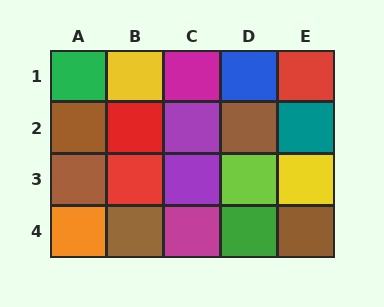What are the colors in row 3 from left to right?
Brown, red, purple, lime, yellow.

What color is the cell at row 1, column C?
Magenta.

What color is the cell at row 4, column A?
Orange.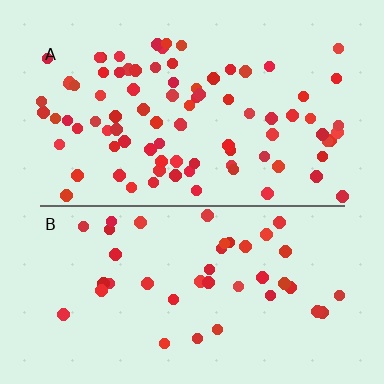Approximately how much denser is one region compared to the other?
Approximately 2.1× — region A over region B.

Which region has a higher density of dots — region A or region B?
A (the top).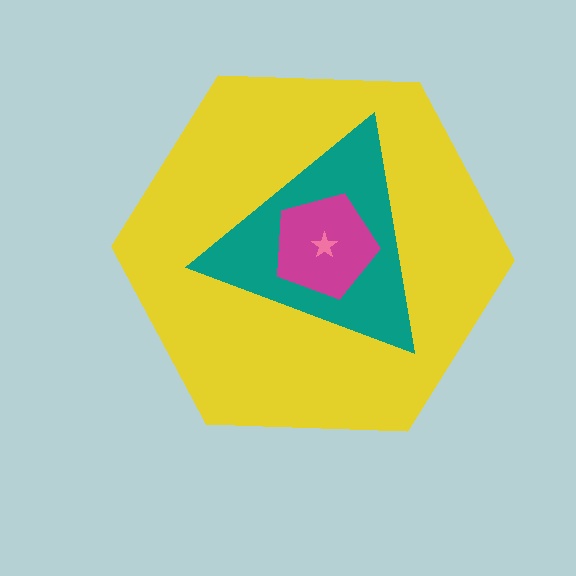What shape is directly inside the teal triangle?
The magenta pentagon.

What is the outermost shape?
The yellow hexagon.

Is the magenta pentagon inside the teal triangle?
Yes.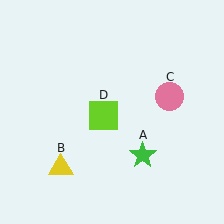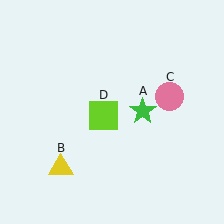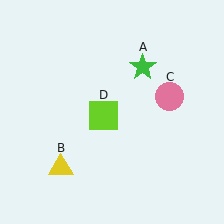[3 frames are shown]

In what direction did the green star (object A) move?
The green star (object A) moved up.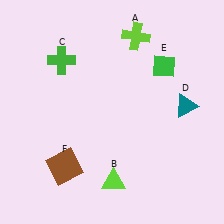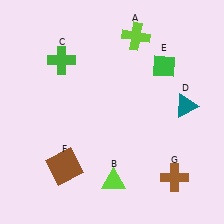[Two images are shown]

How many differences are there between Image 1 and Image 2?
There is 1 difference between the two images.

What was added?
A brown cross (G) was added in Image 2.